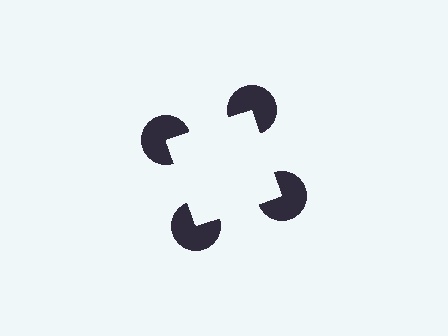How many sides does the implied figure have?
4 sides.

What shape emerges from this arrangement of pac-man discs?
An illusory square — its edges are inferred from the aligned wedge cuts in the pac-man discs, not physically drawn.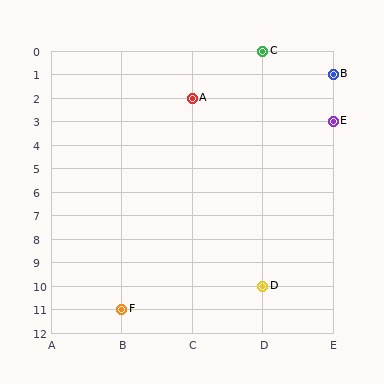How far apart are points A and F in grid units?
Points A and F are 1 column and 9 rows apart (about 9.1 grid units diagonally).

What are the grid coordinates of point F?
Point F is at grid coordinates (B, 11).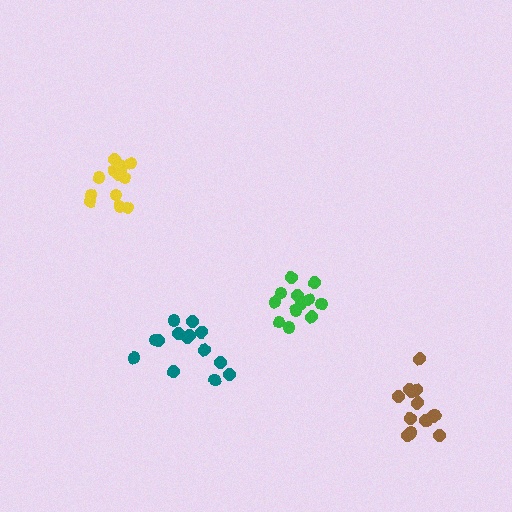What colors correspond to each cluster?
The clusters are colored: teal, yellow, green, brown.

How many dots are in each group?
Group 1: 14 dots, Group 2: 13 dots, Group 3: 12 dots, Group 4: 15 dots (54 total).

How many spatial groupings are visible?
There are 4 spatial groupings.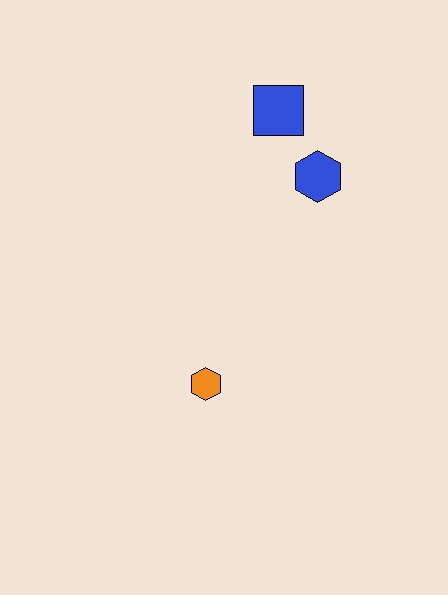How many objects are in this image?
There are 3 objects.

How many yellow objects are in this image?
There are no yellow objects.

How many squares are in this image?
There is 1 square.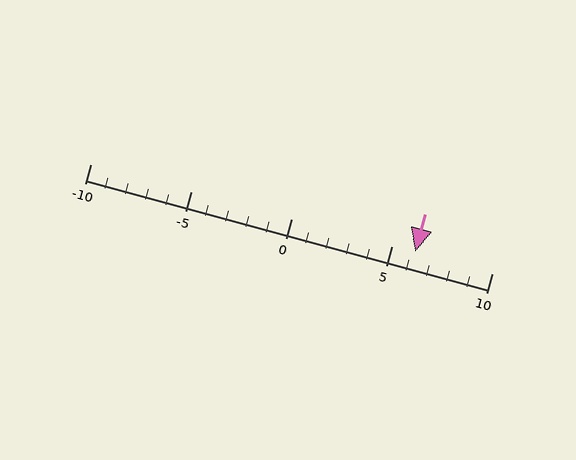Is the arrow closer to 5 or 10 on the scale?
The arrow is closer to 5.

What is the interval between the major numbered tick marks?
The major tick marks are spaced 5 units apart.